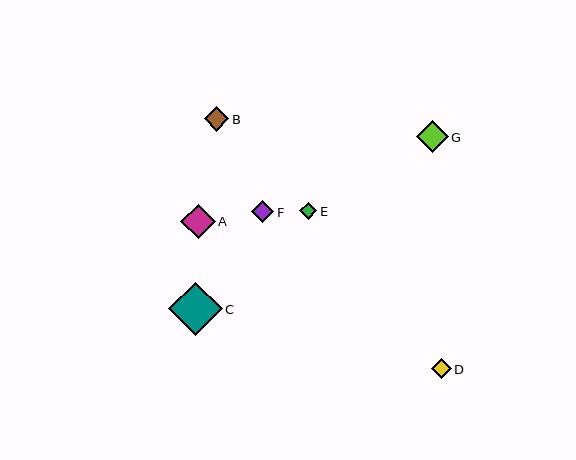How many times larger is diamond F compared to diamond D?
Diamond F is approximately 1.1 times the size of diamond D.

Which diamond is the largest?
Diamond C is the largest with a size of approximately 53 pixels.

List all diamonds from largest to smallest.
From largest to smallest: C, A, G, B, F, D, E.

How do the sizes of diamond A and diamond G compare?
Diamond A and diamond G are approximately the same size.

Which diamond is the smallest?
Diamond E is the smallest with a size of approximately 17 pixels.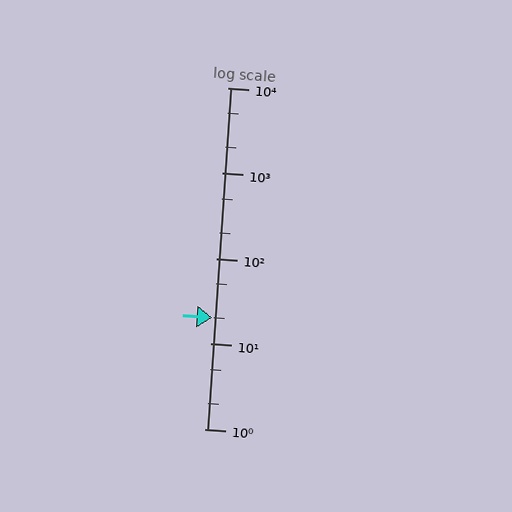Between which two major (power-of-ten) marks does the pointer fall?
The pointer is between 10 and 100.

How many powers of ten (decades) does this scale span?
The scale spans 4 decades, from 1 to 10000.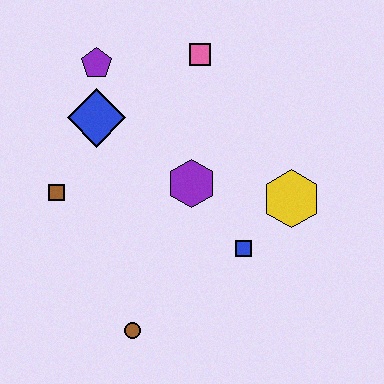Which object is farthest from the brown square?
The yellow hexagon is farthest from the brown square.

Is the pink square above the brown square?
Yes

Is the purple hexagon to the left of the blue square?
Yes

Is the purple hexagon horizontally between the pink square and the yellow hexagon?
No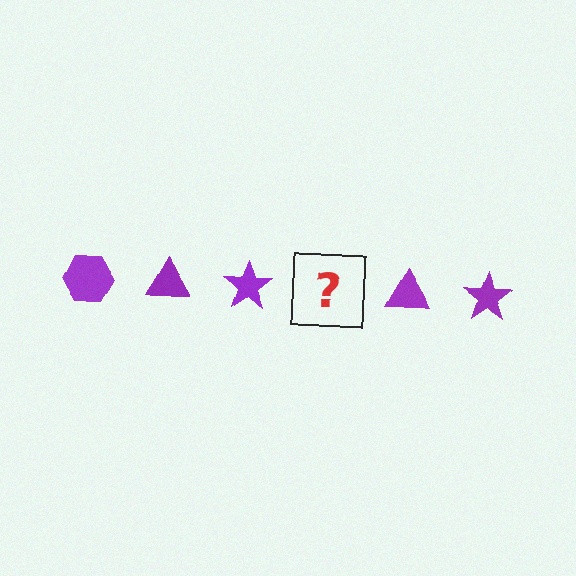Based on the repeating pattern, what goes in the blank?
The blank should be a purple hexagon.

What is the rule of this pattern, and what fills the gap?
The rule is that the pattern cycles through hexagon, triangle, star shapes in purple. The gap should be filled with a purple hexagon.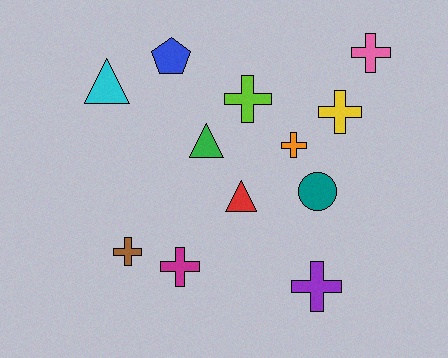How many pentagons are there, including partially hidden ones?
There is 1 pentagon.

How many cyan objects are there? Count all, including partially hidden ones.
There is 1 cyan object.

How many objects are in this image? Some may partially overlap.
There are 12 objects.